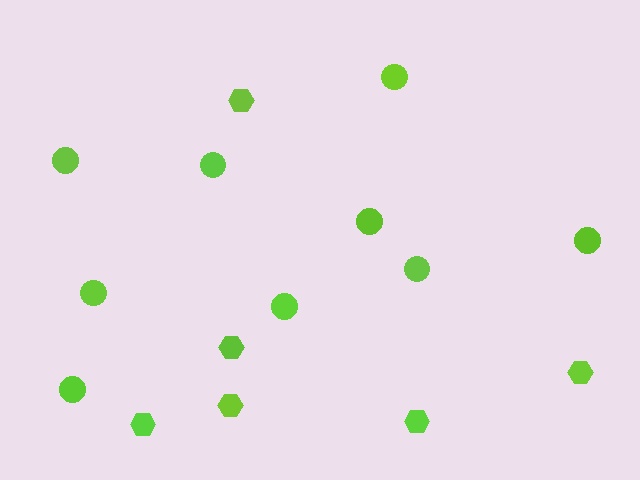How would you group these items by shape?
There are 2 groups: one group of circles (9) and one group of hexagons (6).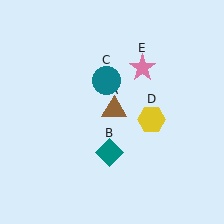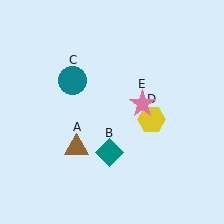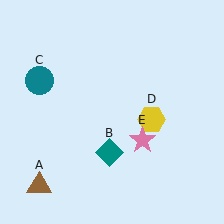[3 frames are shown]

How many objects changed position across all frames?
3 objects changed position: brown triangle (object A), teal circle (object C), pink star (object E).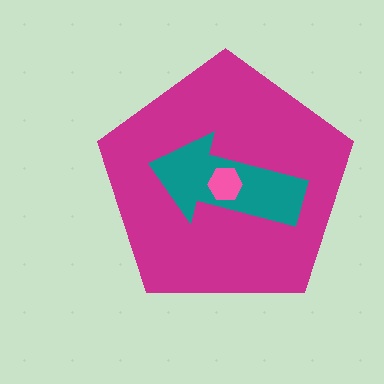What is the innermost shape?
The pink hexagon.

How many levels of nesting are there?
3.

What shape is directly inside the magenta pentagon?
The teal arrow.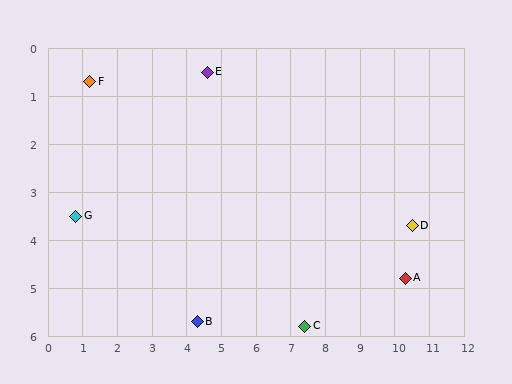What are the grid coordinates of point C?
Point C is at approximately (7.4, 5.8).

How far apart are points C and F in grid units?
Points C and F are about 8.0 grid units apart.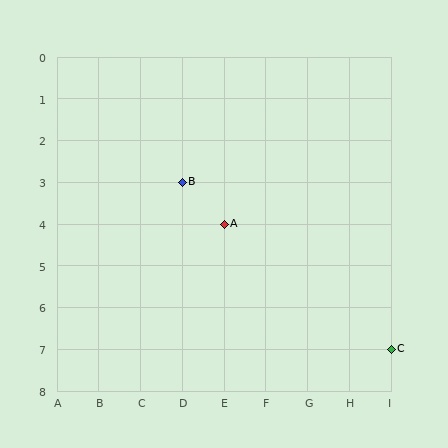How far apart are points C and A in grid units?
Points C and A are 4 columns and 3 rows apart (about 5.0 grid units diagonally).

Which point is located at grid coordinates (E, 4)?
Point A is at (E, 4).